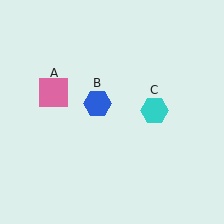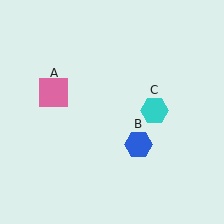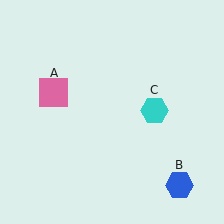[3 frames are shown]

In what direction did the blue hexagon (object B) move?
The blue hexagon (object B) moved down and to the right.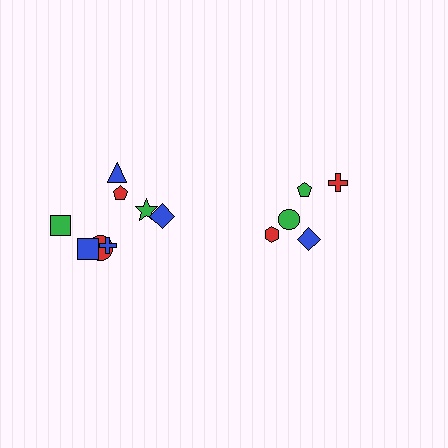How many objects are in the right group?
There are 5 objects.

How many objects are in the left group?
There are 8 objects.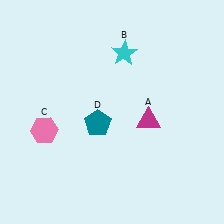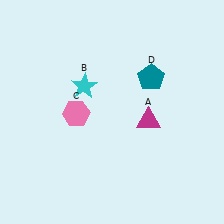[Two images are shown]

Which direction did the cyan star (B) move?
The cyan star (B) moved left.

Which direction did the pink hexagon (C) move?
The pink hexagon (C) moved right.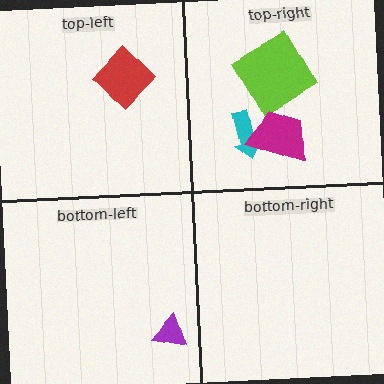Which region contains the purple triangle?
The bottom-left region.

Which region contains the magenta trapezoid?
The top-right region.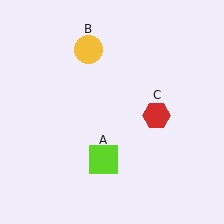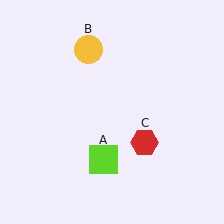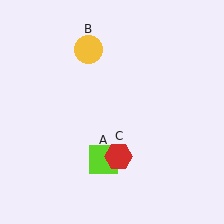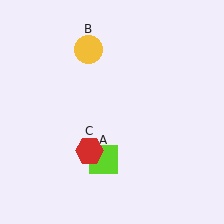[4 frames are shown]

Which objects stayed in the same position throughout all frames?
Lime square (object A) and yellow circle (object B) remained stationary.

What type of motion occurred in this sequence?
The red hexagon (object C) rotated clockwise around the center of the scene.